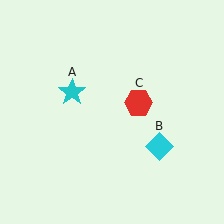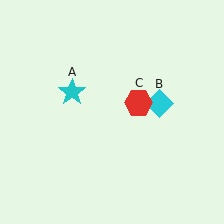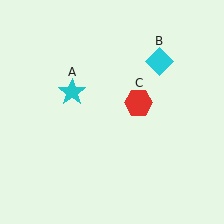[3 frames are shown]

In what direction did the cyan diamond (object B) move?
The cyan diamond (object B) moved up.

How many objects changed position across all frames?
1 object changed position: cyan diamond (object B).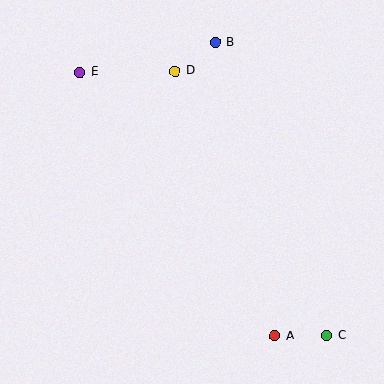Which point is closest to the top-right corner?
Point B is closest to the top-right corner.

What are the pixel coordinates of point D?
Point D is at (175, 71).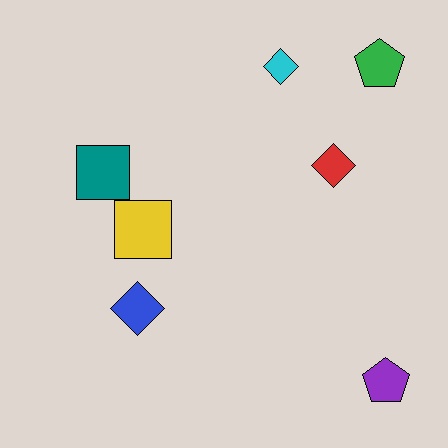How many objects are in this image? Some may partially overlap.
There are 7 objects.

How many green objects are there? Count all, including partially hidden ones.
There is 1 green object.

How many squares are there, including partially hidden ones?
There are 2 squares.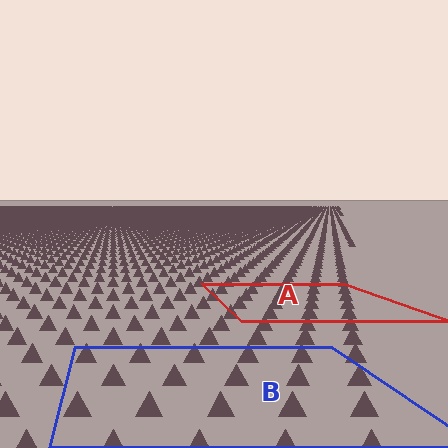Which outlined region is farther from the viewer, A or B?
Region A is farther from the viewer — the texture elements inside it appear smaller and more densely packed.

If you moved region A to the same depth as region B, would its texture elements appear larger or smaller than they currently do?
They would appear larger. At a closer depth, the same texture elements are projected at a bigger on-screen size.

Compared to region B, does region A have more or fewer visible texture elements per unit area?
Region A has more texture elements per unit area — they are packed more densely because it is farther away.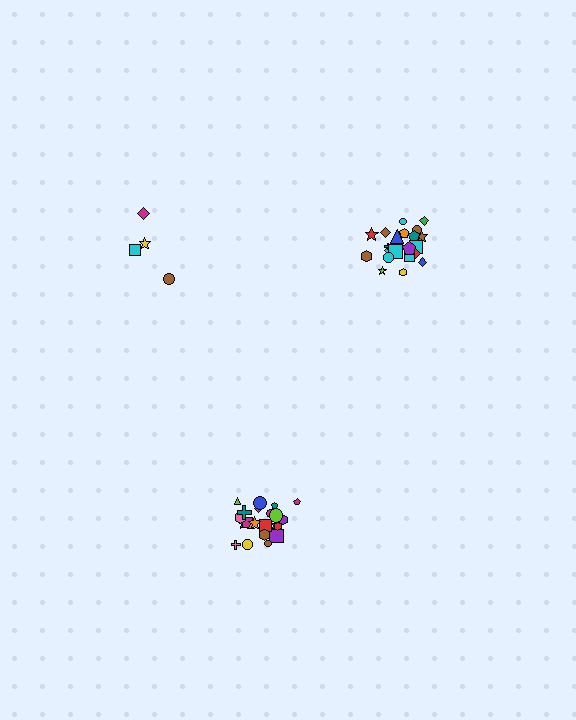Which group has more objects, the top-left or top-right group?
The top-right group.